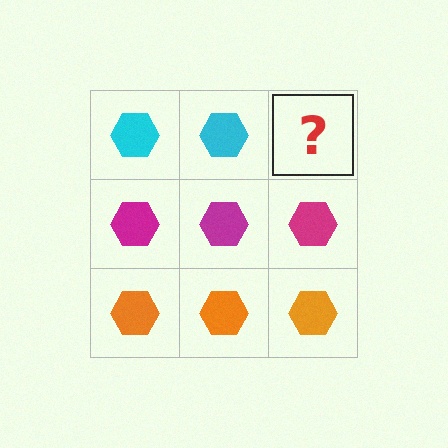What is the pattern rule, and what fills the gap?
The rule is that each row has a consistent color. The gap should be filled with a cyan hexagon.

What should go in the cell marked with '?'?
The missing cell should contain a cyan hexagon.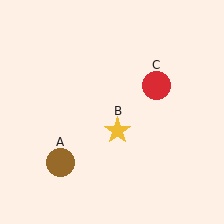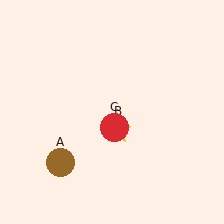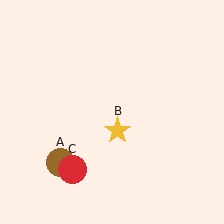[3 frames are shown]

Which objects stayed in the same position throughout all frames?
Brown circle (object A) and yellow star (object B) remained stationary.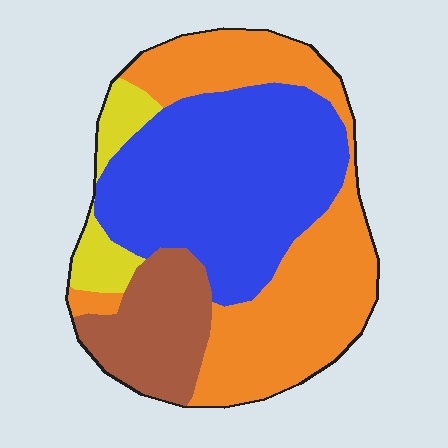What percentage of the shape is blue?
Blue takes up between a third and a half of the shape.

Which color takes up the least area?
Yellow, at roughly 5%.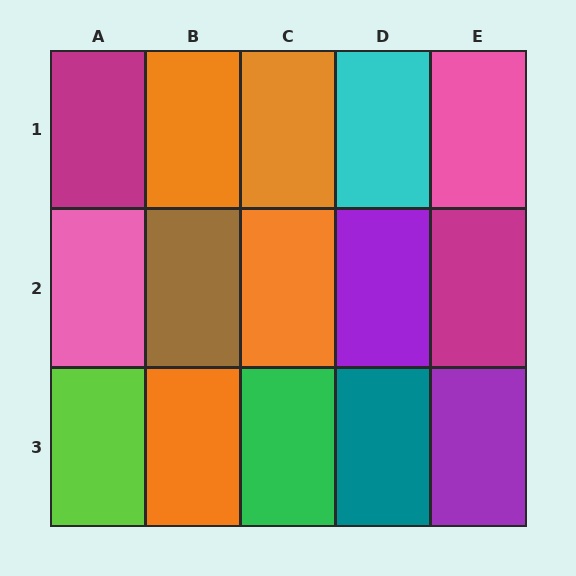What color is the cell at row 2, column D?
Purple.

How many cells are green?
1 cell is green.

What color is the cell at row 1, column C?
Orange.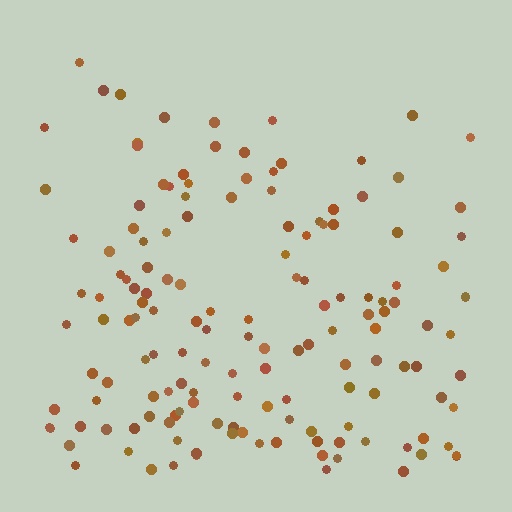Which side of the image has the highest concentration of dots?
The bottom.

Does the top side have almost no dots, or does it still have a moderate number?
Still a moderate number, just noticeably fewer than the bottom.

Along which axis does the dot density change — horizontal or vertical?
Vertical.